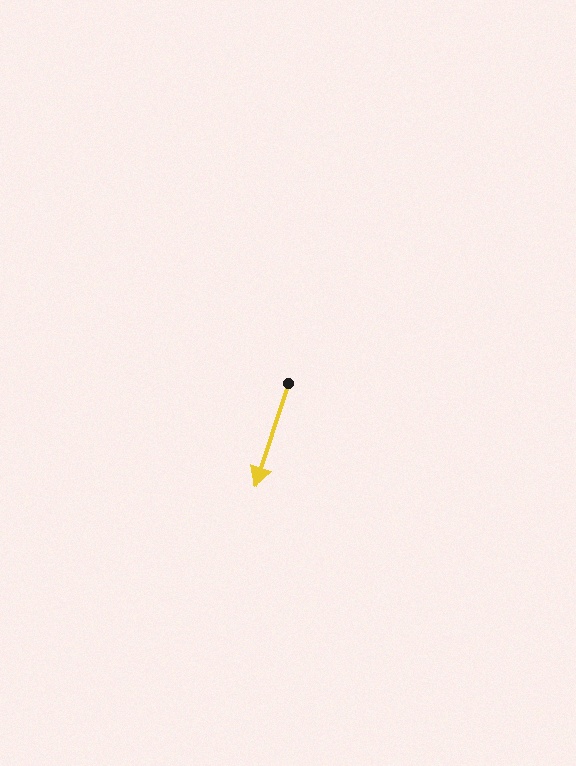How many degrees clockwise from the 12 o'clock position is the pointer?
Approximately 198 degrees.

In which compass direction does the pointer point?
South.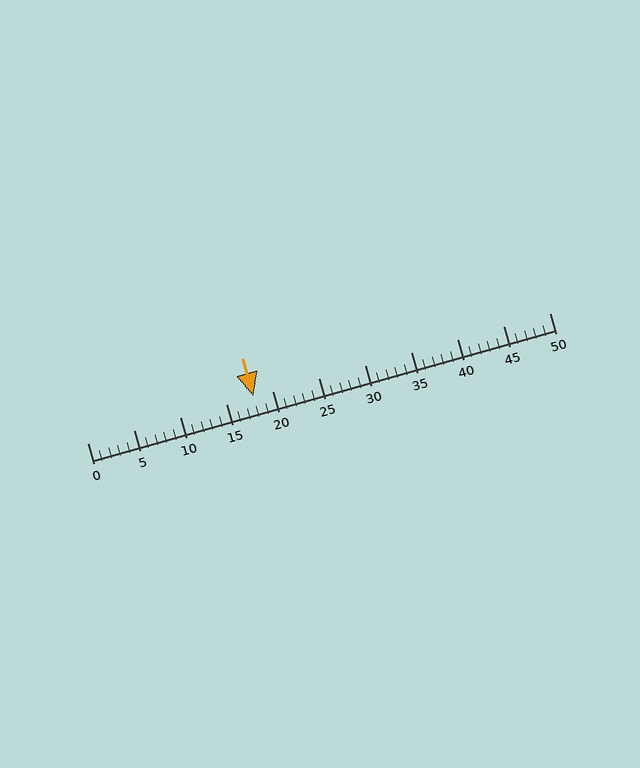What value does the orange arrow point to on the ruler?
The orange arrow points to approximately 18.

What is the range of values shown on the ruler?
The ruler shows values from 0 to 50.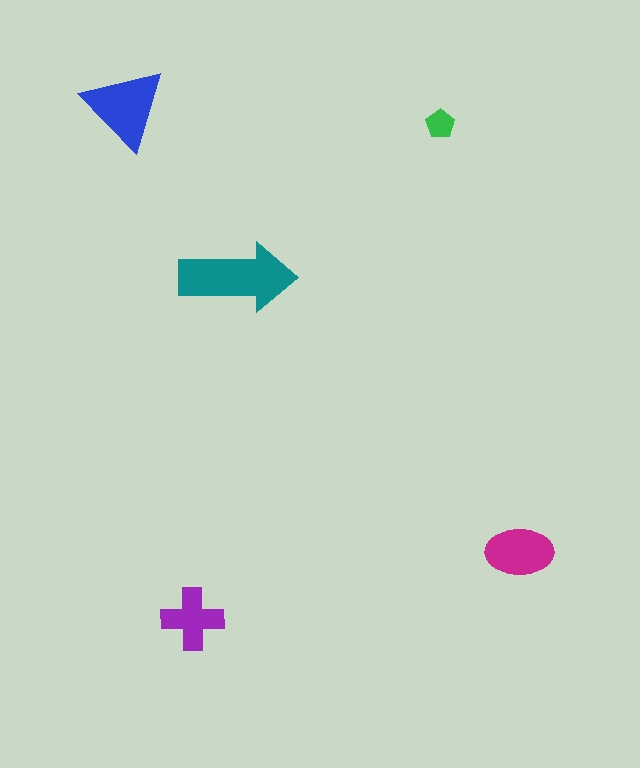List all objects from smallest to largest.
The green pentagon, the purple cross, the magenta ellipse, the blue triangle, the teal arrow.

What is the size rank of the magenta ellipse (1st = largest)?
3rd.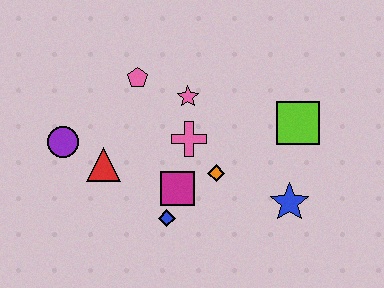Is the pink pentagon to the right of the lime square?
No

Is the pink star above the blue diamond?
Yes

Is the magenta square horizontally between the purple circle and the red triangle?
No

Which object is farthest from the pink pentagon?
The blue star is farthest from the pink pentagon.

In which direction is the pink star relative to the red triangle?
The pink star is to the right of the red triangle.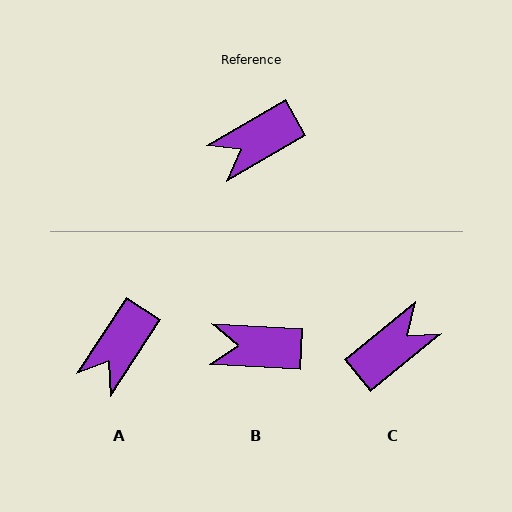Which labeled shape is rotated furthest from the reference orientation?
C, about 171 degrees away.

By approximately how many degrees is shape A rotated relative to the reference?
Approximately 26 degrees counter-clockwise.